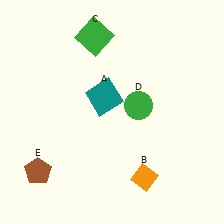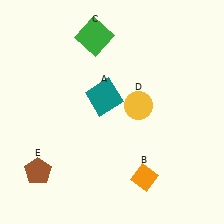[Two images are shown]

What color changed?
The circle (D) changed from green in Image 1 to yellow in Image 2.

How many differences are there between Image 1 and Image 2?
There is 1 difference between the two images.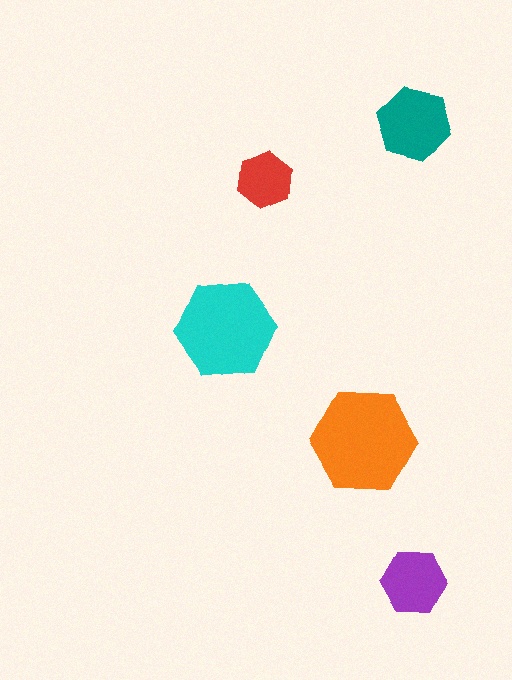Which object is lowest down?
The purple hexagon is bottommost.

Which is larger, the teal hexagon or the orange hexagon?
The orange one.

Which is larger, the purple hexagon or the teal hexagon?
The teal one.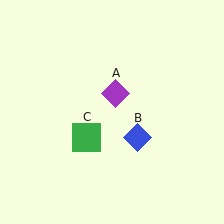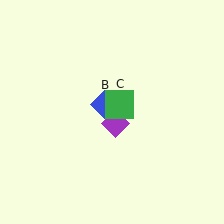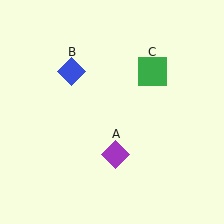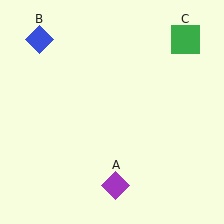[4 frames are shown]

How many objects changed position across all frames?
3 objects changed position: purple diamond (object A), blue diamond (object B), green square (object C).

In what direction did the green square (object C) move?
The green square (object C) moved up and to the right.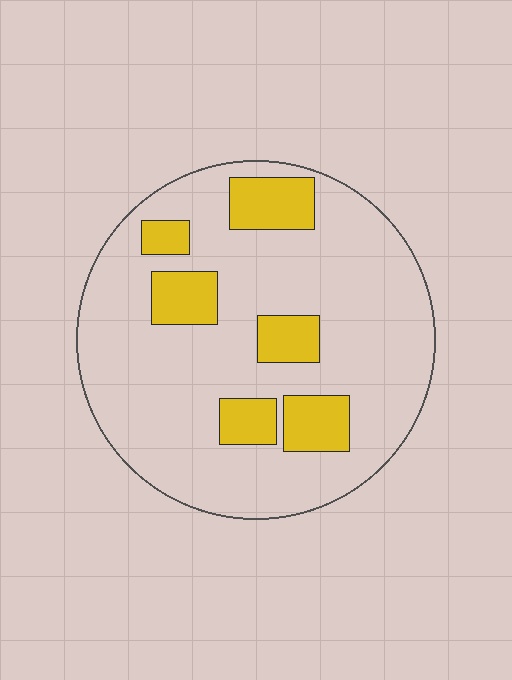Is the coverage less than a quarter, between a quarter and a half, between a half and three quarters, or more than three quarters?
Less than a quarter.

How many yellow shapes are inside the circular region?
6.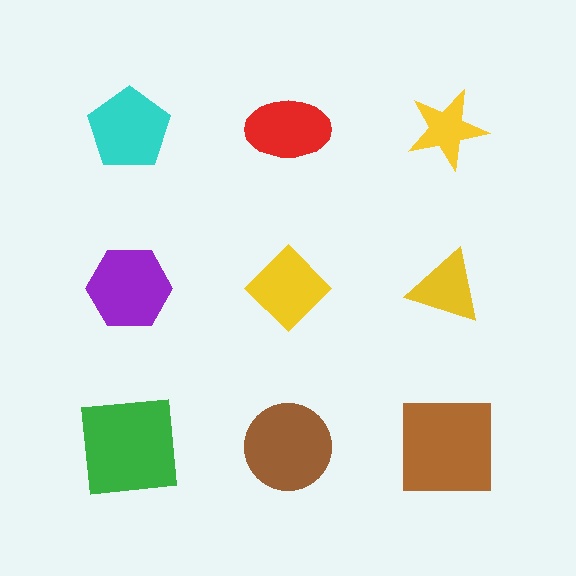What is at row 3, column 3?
A brown square.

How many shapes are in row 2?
3 shapes.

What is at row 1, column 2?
A red ellipse.